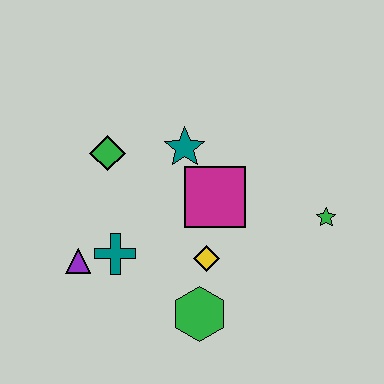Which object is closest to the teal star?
The magenta square is closest to the teal star.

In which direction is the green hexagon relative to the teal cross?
The green hexagon is to the right of the teal cross.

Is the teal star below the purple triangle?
No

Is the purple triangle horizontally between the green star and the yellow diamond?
No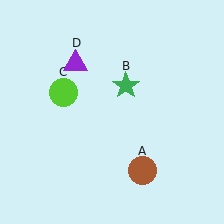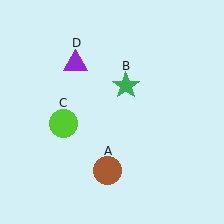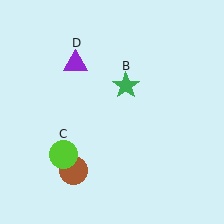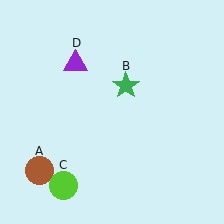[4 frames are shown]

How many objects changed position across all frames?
2 objects changed position: brown circle (object A), lime circle (object C).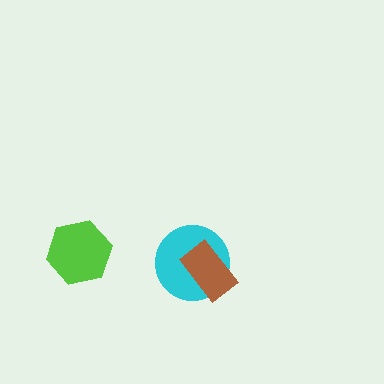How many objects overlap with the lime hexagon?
0 objects overlap with the lime hexagon.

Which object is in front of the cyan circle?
The brown rectangle is in front of the cyan circle.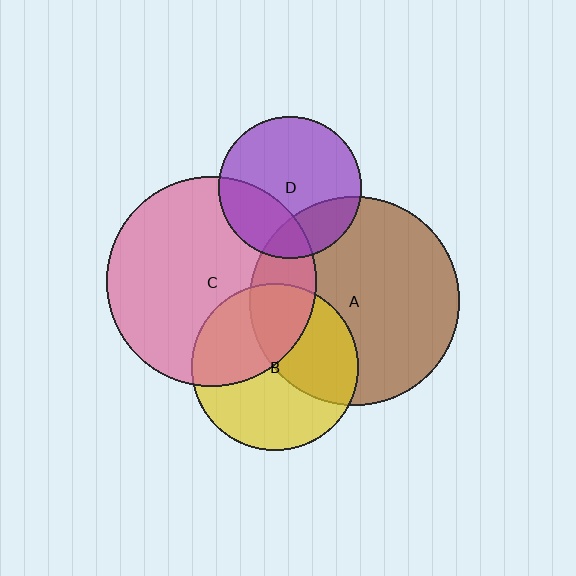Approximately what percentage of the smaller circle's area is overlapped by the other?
Approximately 30%.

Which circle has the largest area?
Circle C (pink).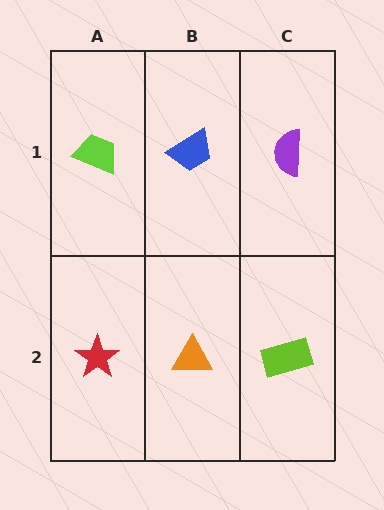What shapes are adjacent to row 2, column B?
A blue trapezoid (row 1, column B), a red star (row 2, column A), a lime rectangle (row 2, column C).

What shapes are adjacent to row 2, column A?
A lime trapezoid (row 1, column A), an orange triangle (row 2, column B).